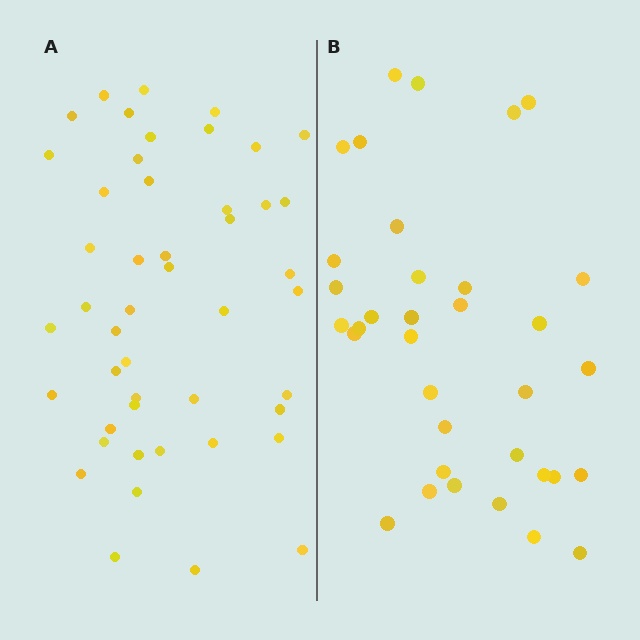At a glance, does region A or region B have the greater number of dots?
Region A (the left region) has more dots.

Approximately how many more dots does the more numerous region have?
Region A has roughly 12 or so more dots than region B.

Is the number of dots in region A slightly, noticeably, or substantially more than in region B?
Region A has noticeably more, but not dramatically so. The ratio is roughly 1.3 to 1.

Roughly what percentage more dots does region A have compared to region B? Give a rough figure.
About 35% more.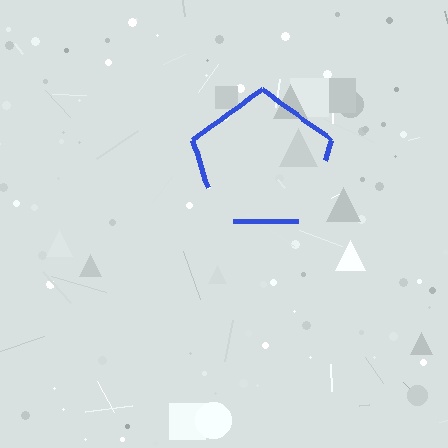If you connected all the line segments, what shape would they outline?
They would outline a pentagon.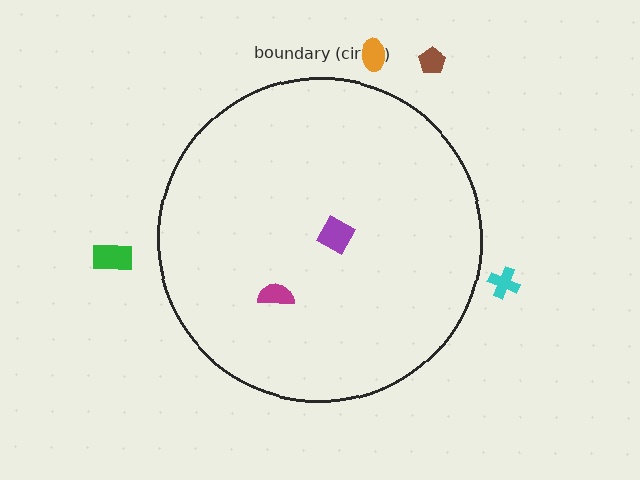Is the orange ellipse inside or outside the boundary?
Outside.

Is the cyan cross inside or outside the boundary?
Outside.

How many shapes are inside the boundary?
2 inside, 4 outside.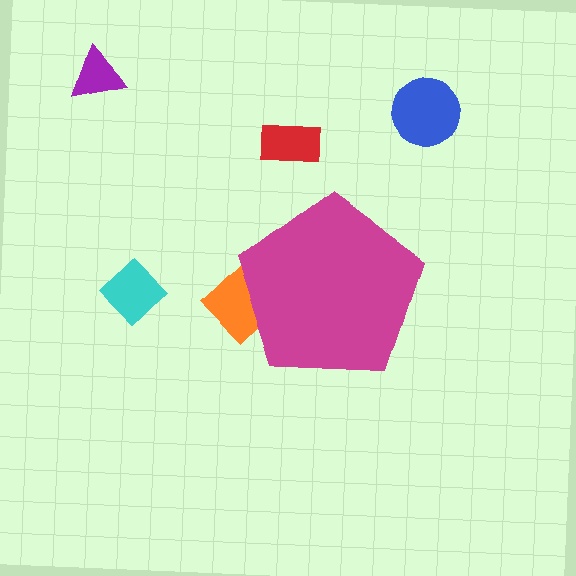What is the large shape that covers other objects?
A magenta pentagon.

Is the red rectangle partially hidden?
No, the red rectangle is fully visible.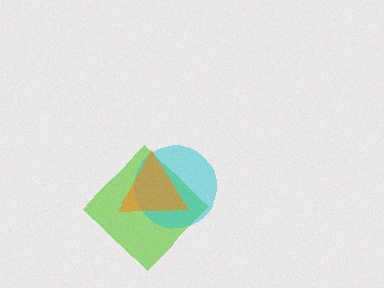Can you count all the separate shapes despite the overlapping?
Yes, there are 3 separate shapes.